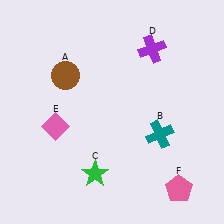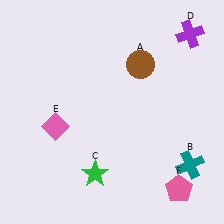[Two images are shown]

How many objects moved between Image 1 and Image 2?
3 objects moved between the two images.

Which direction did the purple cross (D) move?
The purple cross (D) moved right.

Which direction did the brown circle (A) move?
The brown circle (A) moved right.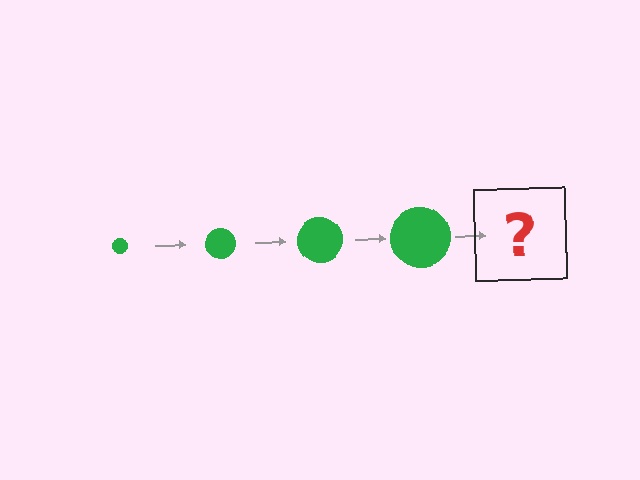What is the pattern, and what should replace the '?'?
The pattern is that the circle gets progressively larger each step. The '?' should be a green circle, larger than the previous one.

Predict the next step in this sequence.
The next step is a green circle, larger than the previous one.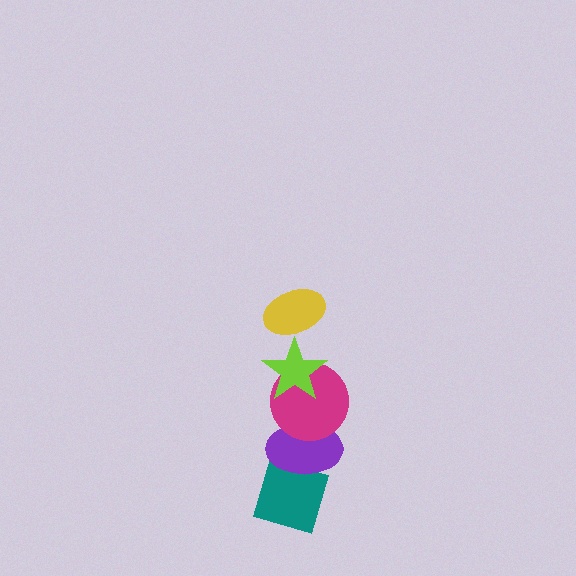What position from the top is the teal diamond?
The teal diamond is 5th from the top.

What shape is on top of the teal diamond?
The purple ellipse is on top of the teal diamond.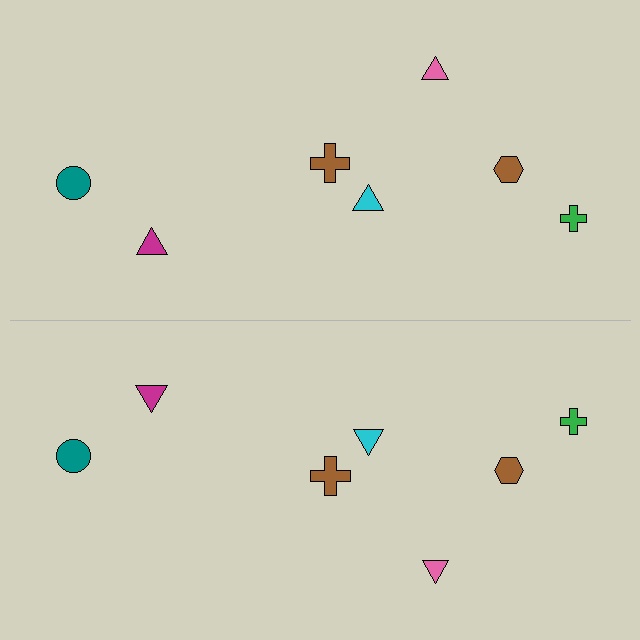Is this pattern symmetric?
Yes, this pattern has bilateral (reflection) symmetry.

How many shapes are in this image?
There are 14 shapes in this image.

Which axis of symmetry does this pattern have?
The pattern has a horizontal axis of symmetry running through the center of the image.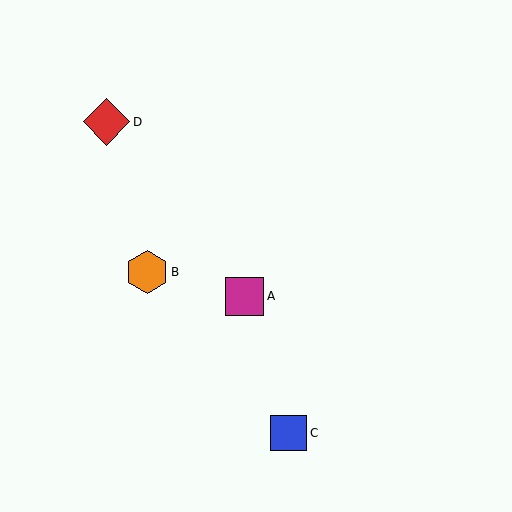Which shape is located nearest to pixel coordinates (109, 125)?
The red diamond (labeled D) at (106, 122) is nearest to that location.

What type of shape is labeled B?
Shape B is an orange hexagon.